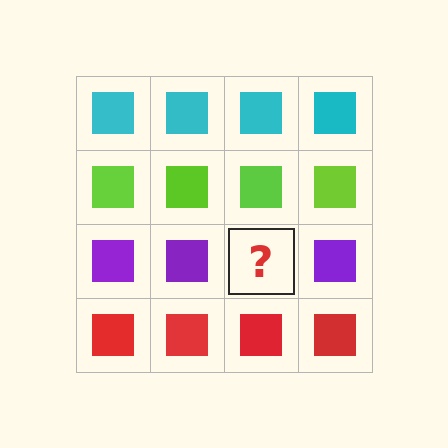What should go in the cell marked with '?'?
The missing cell should contain a purple square.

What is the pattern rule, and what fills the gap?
The rule is that each row has a consistent color. The gap should be filled with a purple square.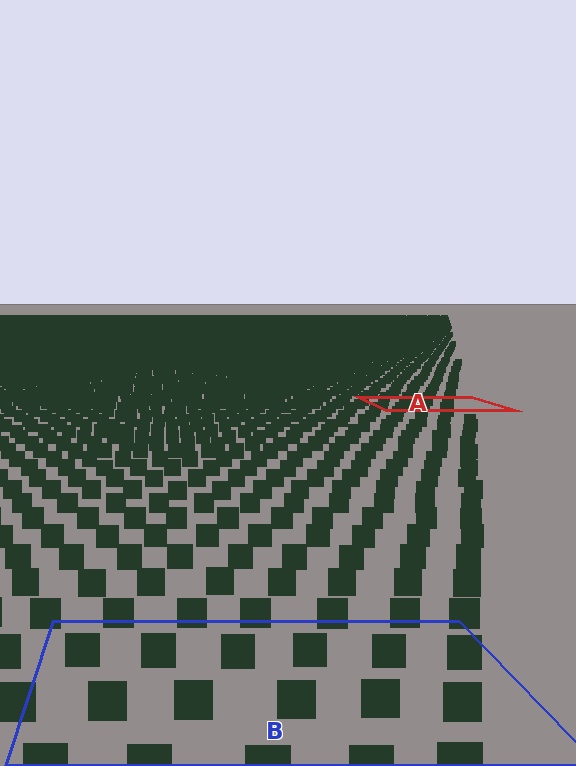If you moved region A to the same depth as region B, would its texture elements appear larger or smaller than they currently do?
They would appear larger. At a closer depth, the same texture elements are projected at a bigger on-screen size.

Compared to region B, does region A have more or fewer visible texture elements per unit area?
Region A has more texture elements per unit area — they are packed more densely because it is farther away.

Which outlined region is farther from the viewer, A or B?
Region A is farther from the viewer — the texture elements inside it appear smaller and more densely packed.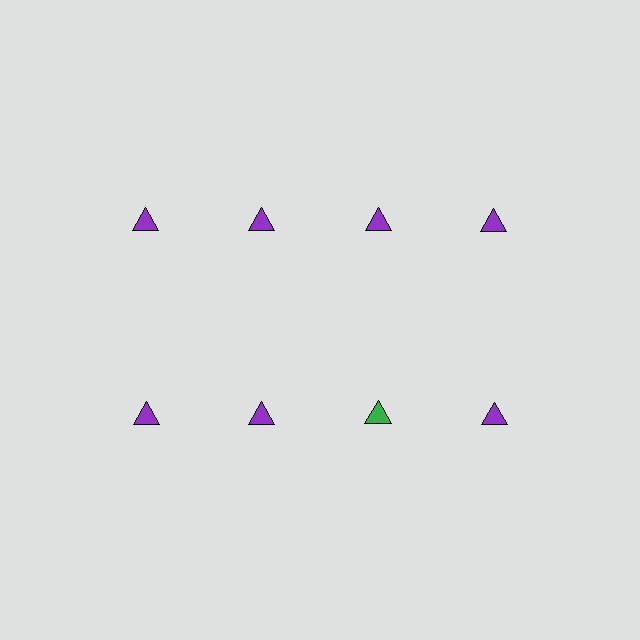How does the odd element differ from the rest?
It has a different color: green instead of purple.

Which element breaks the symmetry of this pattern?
The green triangle in the second row, center column breaks the symmetry. All other shapes are purple triangles.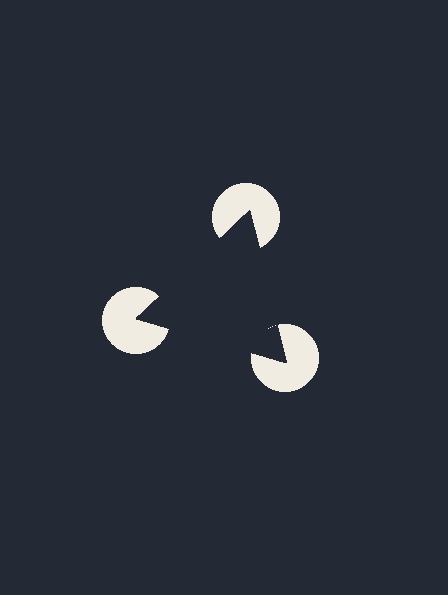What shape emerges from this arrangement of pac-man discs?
An illusory triangle — its edges are inferred from the aligned wedge cuts in the pac-man discs, not physically drawn.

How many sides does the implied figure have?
3 sides.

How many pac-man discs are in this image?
There are 3 — one at each vertex of the illusory triangle.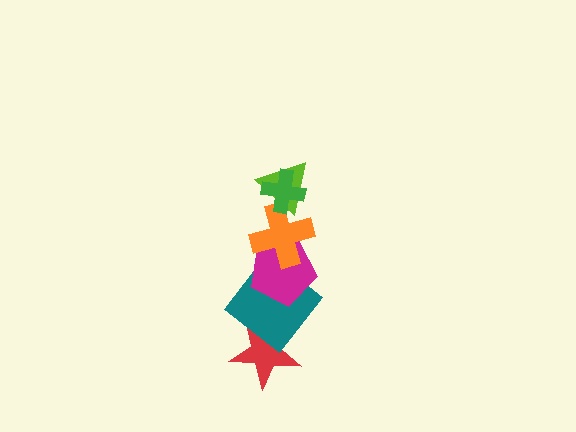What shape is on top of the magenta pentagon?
The orange cross is on top of the magenta pentagon.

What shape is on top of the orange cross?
The lime triangle is on top of the orange cross.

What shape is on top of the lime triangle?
The green cross is on top of the lime triangle.